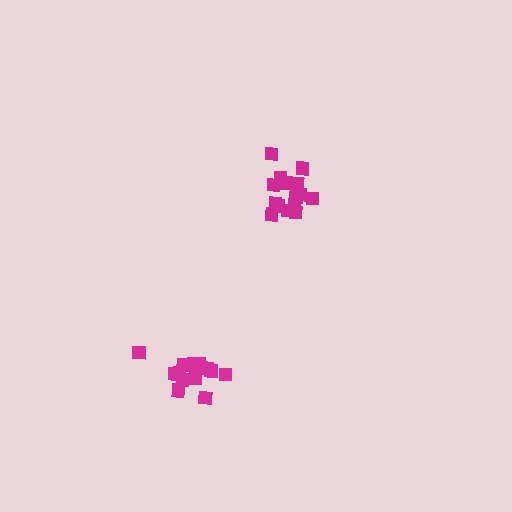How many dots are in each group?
Group 1: 15 dots, Group 2: 16 dots (31 total).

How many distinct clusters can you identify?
There are 2 distinct clusters.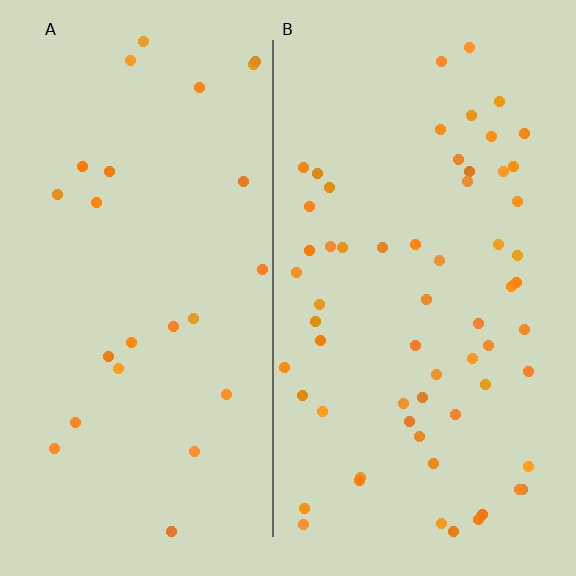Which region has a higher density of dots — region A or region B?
B (the right).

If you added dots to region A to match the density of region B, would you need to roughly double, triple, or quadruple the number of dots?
Approximately triple.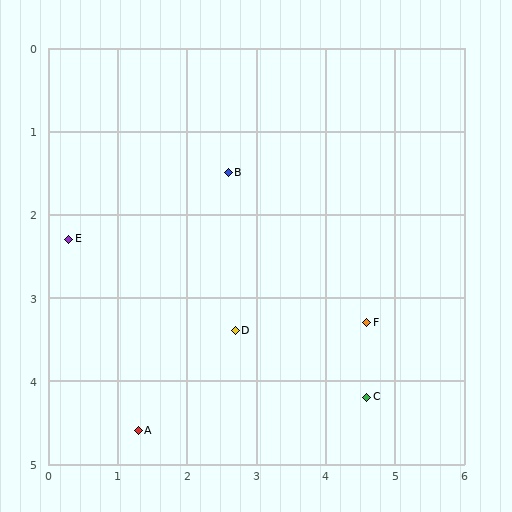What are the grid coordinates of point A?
Point A is at approximately (1.3, 4.6).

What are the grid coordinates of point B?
Point B is at approximately (2.6, 1.5).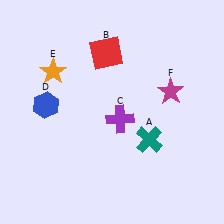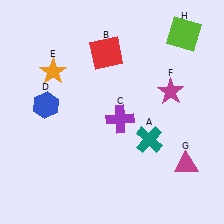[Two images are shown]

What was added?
A magenta triangle (G), a lime square (H) were added in Image 2.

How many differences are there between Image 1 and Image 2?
There are 2 differences between the two images.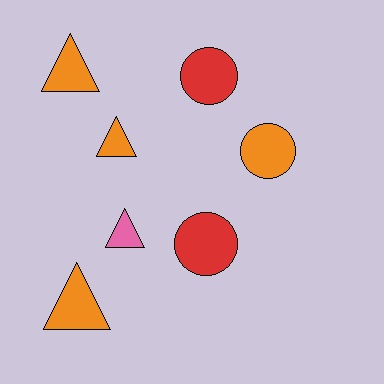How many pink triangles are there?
There is 1 pink triangle.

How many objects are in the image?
There are 7 objects.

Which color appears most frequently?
Orange, with 4 objects.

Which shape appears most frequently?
Triangle, with 4 objects.